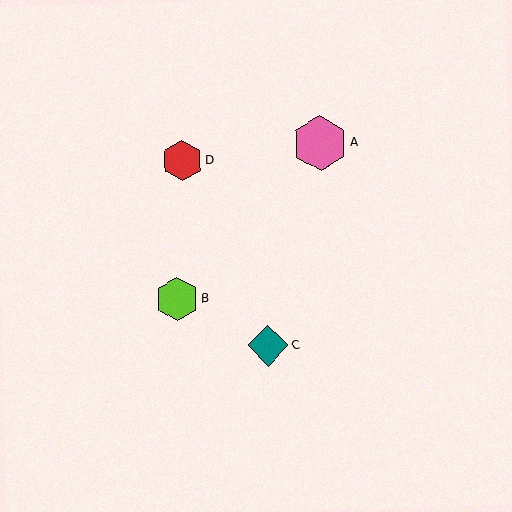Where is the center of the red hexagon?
The center of the red hexagon is at (182, 161).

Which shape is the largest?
The pink hexagon (labeled A) is the largest.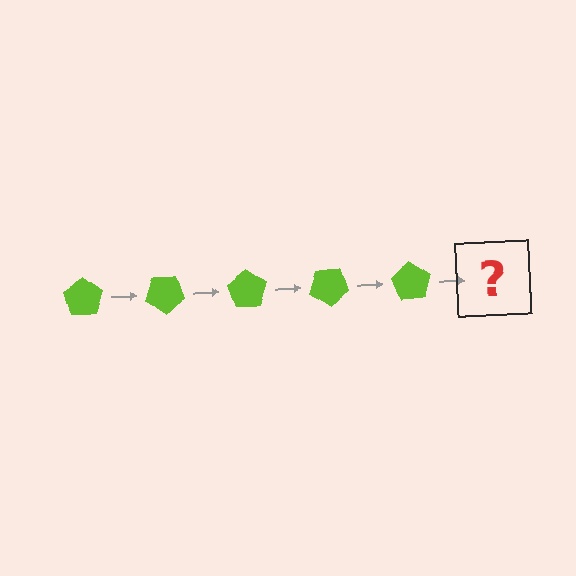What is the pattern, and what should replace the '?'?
The pattern is that the pentagon rotates 35 degrees each step. The '?' should be a lime pentagon rotated 175 degrees.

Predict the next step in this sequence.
The next step is a lime pentagon rotated 175 degrees.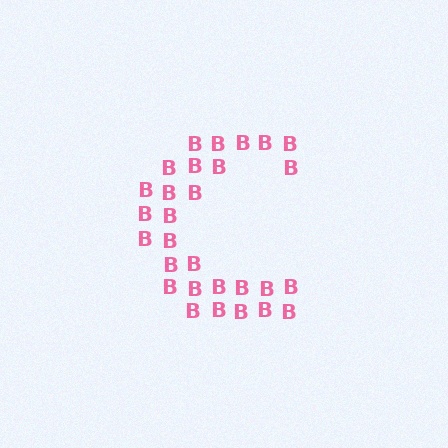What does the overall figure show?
The overall figure shows the letter C.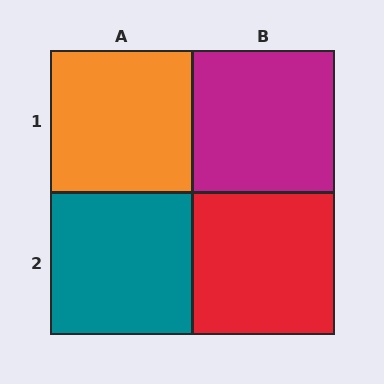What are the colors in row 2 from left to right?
Teal, red.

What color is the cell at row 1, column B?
Magenta.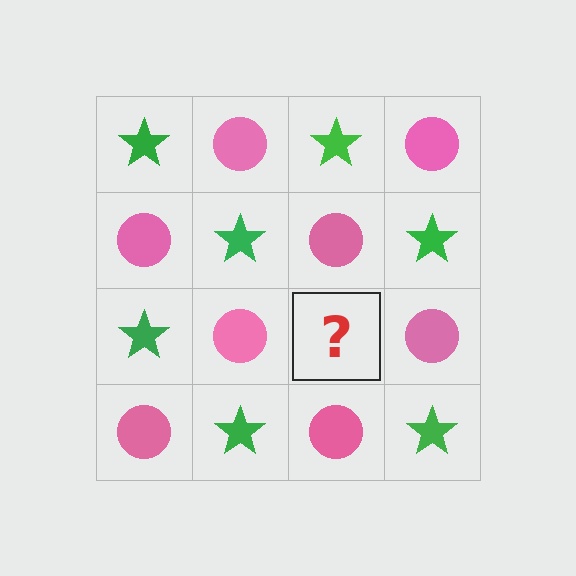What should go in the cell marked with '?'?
The missing cell should contain a green star.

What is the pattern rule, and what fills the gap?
The rule is that it alternates green star and pink circle in a checkerboard pattern. The gap should be filled with a green star.